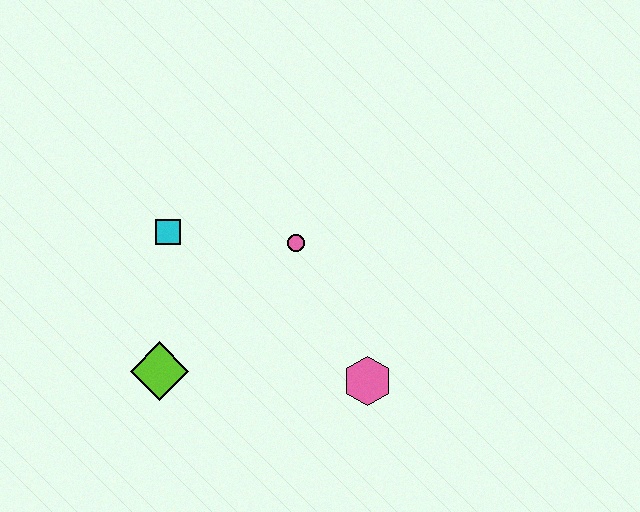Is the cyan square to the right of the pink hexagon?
No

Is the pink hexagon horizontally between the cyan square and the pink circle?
No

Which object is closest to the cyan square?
The pink circle is closest to the cyan square.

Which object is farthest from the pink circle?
The lime diamond is farthest from the pink circle.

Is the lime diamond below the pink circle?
Yes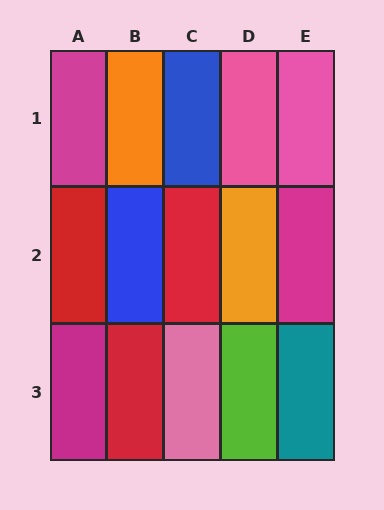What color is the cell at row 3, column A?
Magenta.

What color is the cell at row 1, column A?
Magenta.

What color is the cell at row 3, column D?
Lime.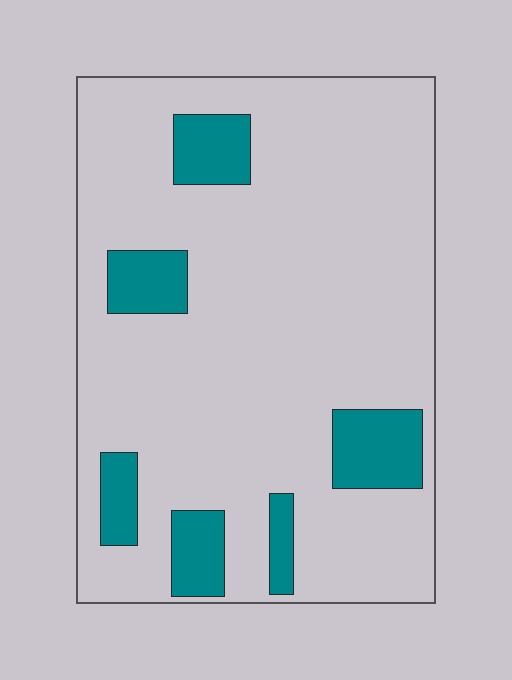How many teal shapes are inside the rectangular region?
6.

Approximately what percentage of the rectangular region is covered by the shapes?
Approximately 15%.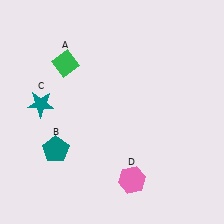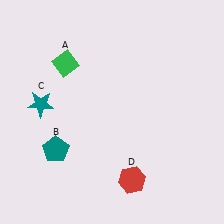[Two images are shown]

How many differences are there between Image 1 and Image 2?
There is 1 difference between the two images.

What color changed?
The hexagon (D) changed from pink in Image 1 to red in Image 2.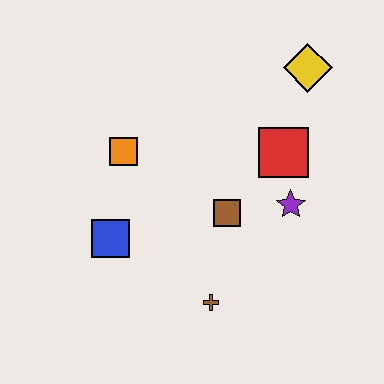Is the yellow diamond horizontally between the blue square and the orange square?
No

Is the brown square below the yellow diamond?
Yes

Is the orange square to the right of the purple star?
No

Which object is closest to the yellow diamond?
The red square is closest to the yellow diamond.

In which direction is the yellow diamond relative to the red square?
The yellow diamond is above the red square.